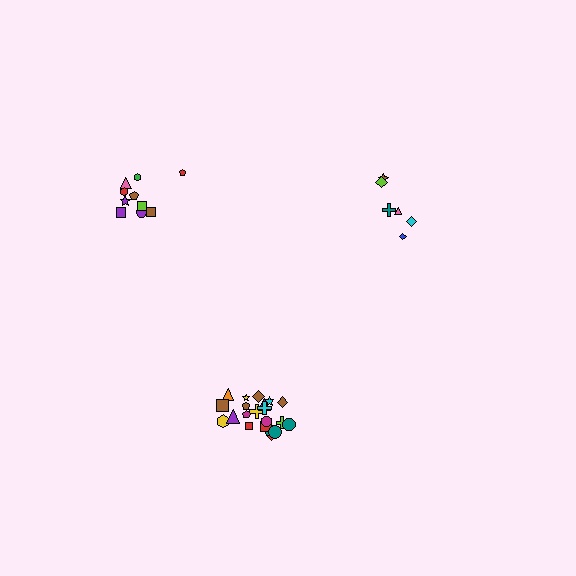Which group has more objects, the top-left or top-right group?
The top-left group.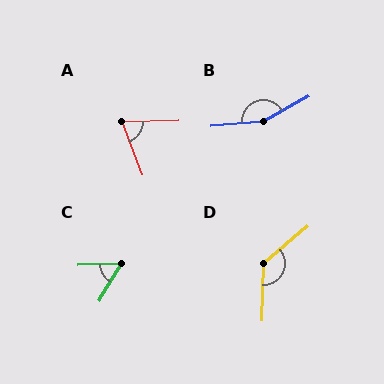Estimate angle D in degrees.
Approximately 131 degrees.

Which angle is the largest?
B, at approximately 155 degrees.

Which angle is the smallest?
C, at approximately 58 degrees.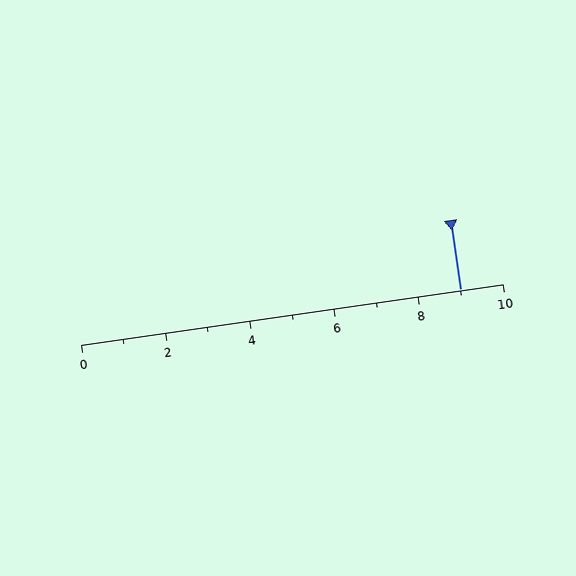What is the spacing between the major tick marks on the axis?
The major ticks are spaced 2 apart.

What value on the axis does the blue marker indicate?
The marker indicates approximately 9.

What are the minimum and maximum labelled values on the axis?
The axis runs from 0 to 10.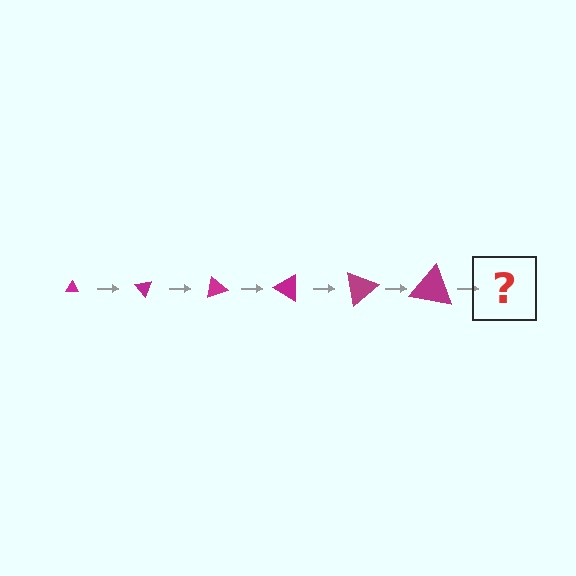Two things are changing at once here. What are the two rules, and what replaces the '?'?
The two rules are that the triangle grows larger each step and it rotates 50 degrees each step. The '?' should be a triangle, larger than the previous one and rotated 300 degrees from the start.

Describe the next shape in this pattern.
It should be a triangle, larger than the previous one and rotated 300 degrees from the start.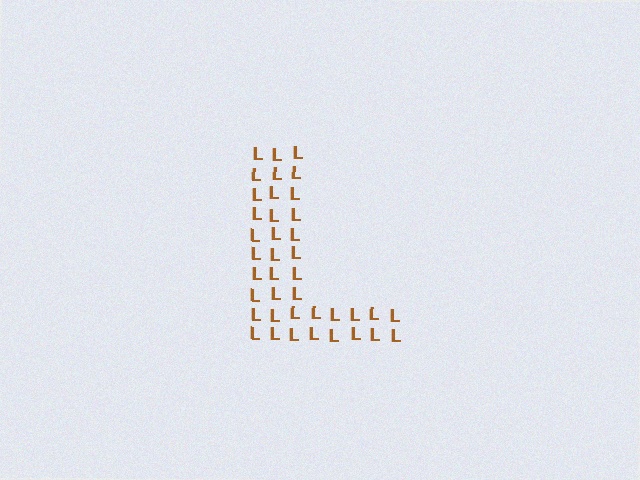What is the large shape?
The large shape is the letter L.